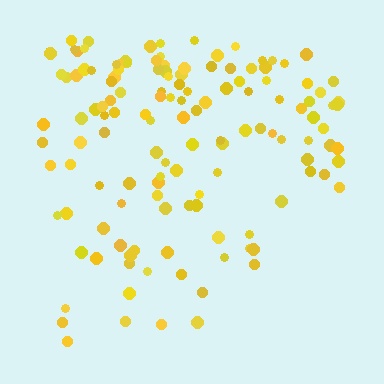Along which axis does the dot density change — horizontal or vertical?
Vertical.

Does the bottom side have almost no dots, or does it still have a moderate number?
Still a moderate number, just noticeably fewer than the top.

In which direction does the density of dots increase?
From bottom to top, with the top side densest.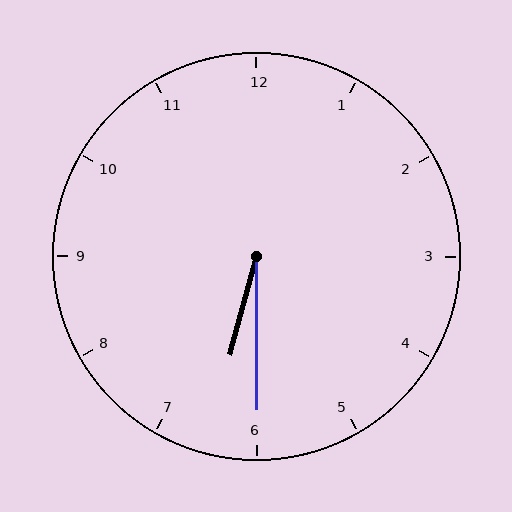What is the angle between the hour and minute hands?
Approximately 15 degrees.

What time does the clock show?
6:30.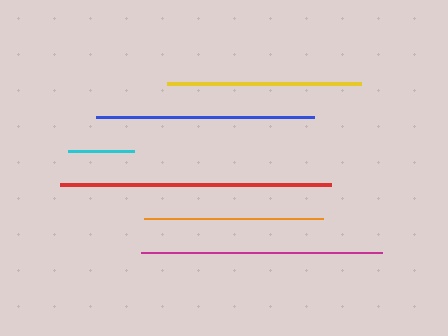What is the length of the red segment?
The red segment is approximately 271 pixels long.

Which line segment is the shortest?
The cyan line is the shortest at approximately 66 pixels.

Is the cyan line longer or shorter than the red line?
The red line is longer than the cyan line.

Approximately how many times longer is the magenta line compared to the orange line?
The magenta line is approximately 1.3 times the length of the orange line.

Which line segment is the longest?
The red line is the longest at approximately 271 pixels.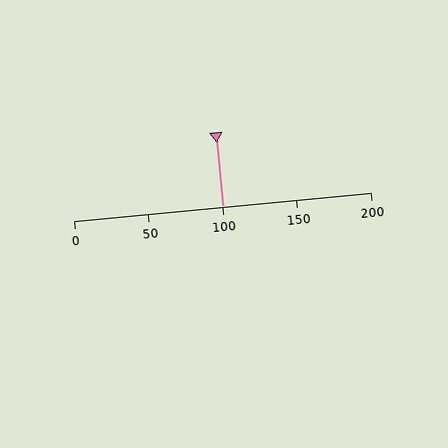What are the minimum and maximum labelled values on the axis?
The axis runs from 0 to 200.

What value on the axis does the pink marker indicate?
The marker indicates approximately 100.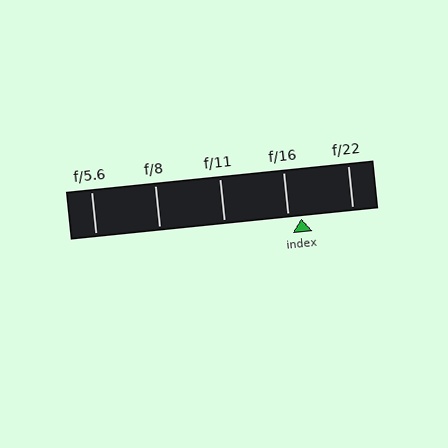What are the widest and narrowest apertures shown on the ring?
The widest aperture shown is f/5.6 and the narrowest is f/22.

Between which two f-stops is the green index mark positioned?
The index mark is between f/16 and f/22.